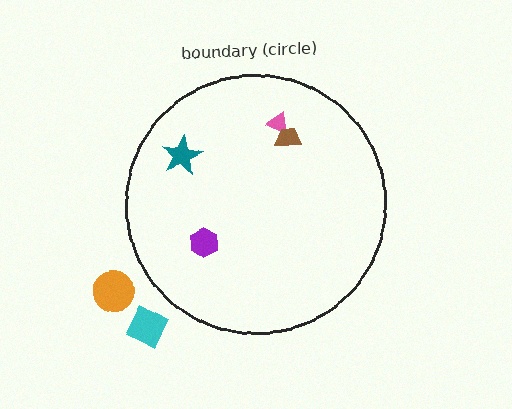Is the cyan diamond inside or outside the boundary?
Outside.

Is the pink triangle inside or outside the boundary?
Inside.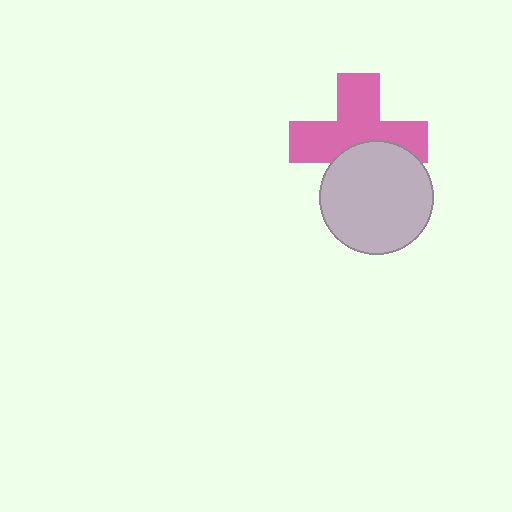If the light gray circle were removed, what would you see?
You would see the complete pink cross.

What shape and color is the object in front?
The object in front is a light gray circle.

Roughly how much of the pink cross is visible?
About half of it is visible (roughly 64%).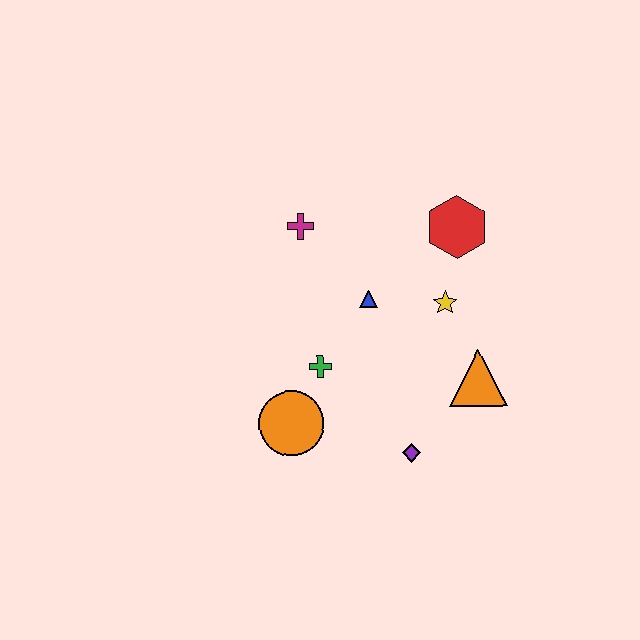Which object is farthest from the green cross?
The red hexagon is farthest from the green cross.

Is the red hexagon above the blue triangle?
Yes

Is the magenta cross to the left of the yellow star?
Yes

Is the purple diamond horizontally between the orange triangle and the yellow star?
No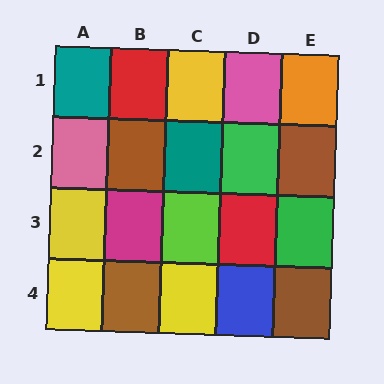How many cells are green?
2 cells are green.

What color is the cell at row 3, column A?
Yellow.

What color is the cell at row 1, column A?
Teal.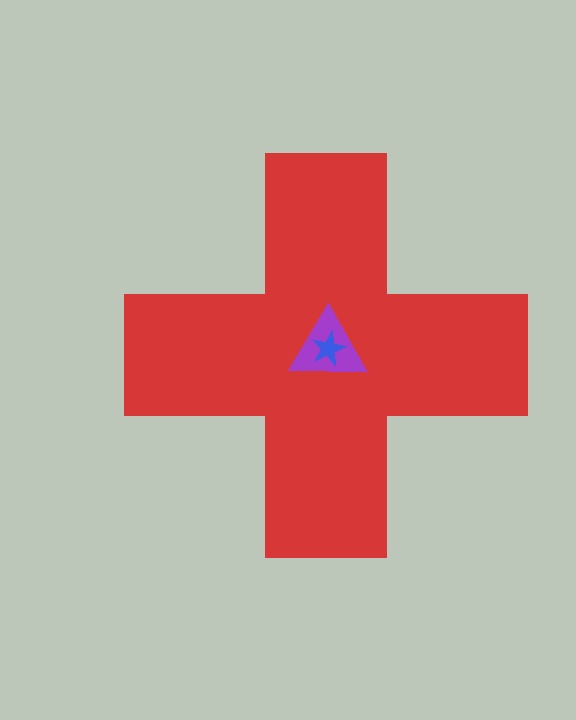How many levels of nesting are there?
3.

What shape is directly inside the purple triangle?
The blue star.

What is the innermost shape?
The blue star.